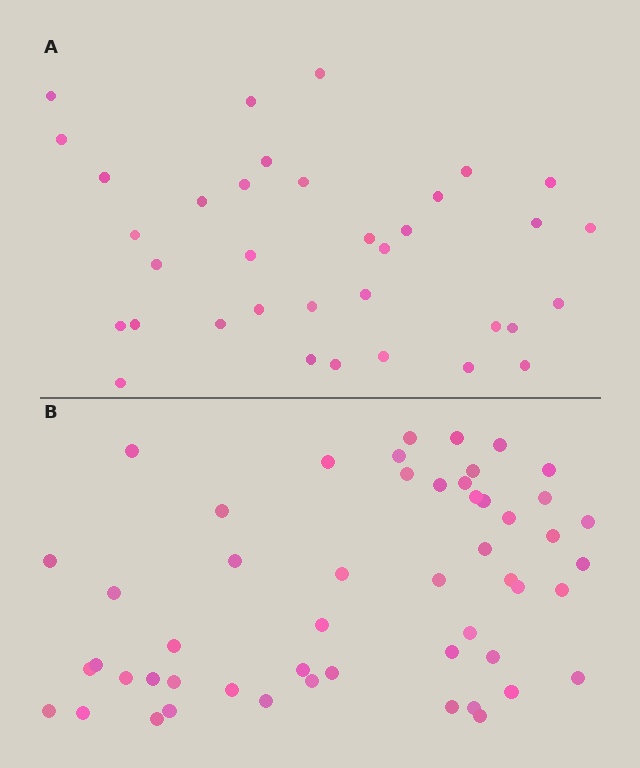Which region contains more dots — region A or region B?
Region B (the bottom region) has more dots.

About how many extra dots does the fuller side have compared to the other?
Region B has approximately 15 more dots than region A.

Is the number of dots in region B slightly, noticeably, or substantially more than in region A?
Region B has substantially more. The ratio is roughly 1.5 to 1.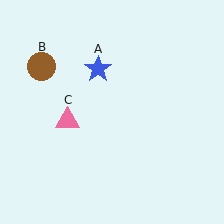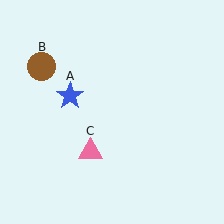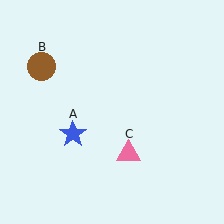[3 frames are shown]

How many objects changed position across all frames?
2 objects changed position: blue star (object A), pink triangle (object C).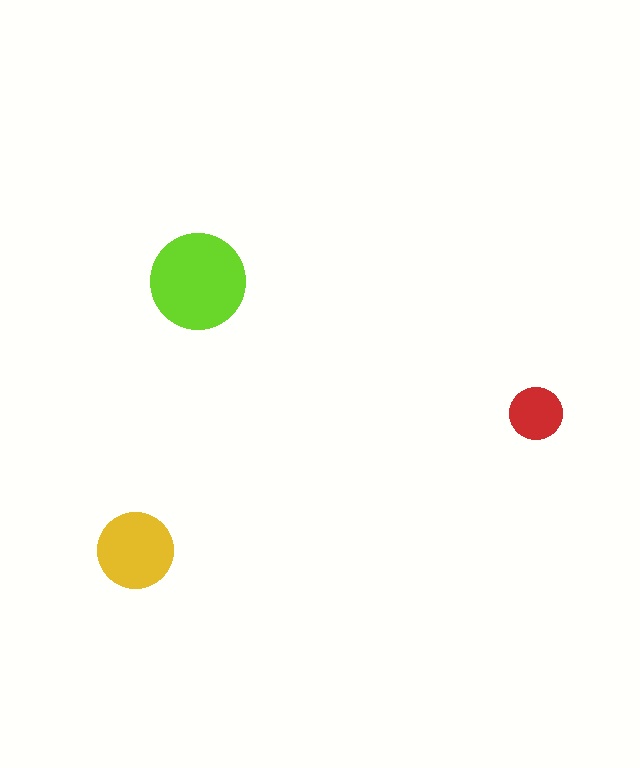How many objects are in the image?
There are 3 objects in the image.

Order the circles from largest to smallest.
the lime one, the yellow one, the red one.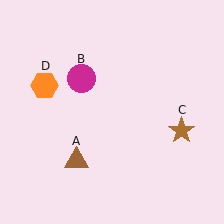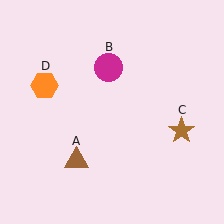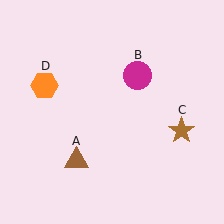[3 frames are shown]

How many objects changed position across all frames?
1 object changed position: magenta circle (object B).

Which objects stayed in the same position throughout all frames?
Brown triangle (object A) and brown star (object C) and orange hexagon (object D) remained stationary.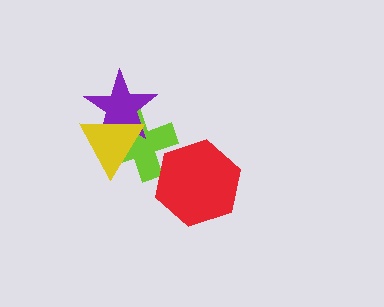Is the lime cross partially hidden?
Yes, it is partially covered by another shape.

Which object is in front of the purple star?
The yellow triangle is in front of the purple star.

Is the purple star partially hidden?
Yes, it is partially covered by another shape.